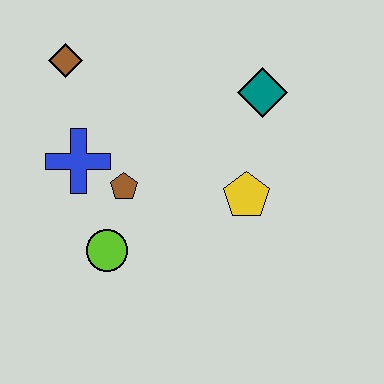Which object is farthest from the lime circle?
The teal diamond is farthest from the lime circle.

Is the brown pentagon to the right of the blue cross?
Yes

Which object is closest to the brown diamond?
The blue cross is closest to the brown diamond.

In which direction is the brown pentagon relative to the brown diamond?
The brown pentagon is below the brown diamond.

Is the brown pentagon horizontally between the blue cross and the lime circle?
No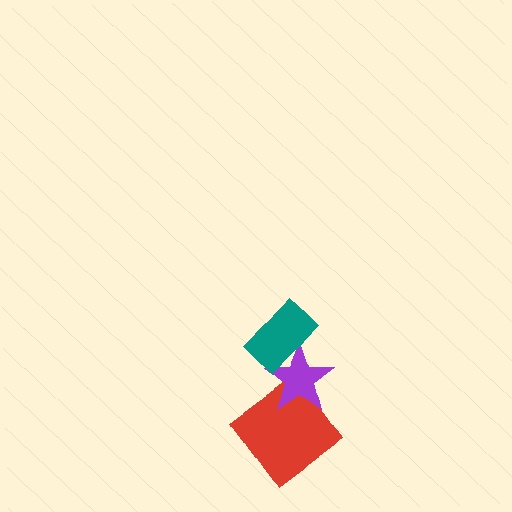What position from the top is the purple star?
The purple star is 2nd from the top.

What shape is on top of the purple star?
The teal rectangle is on top of the purple star.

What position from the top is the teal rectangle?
The teal rectangle is 1st from the top.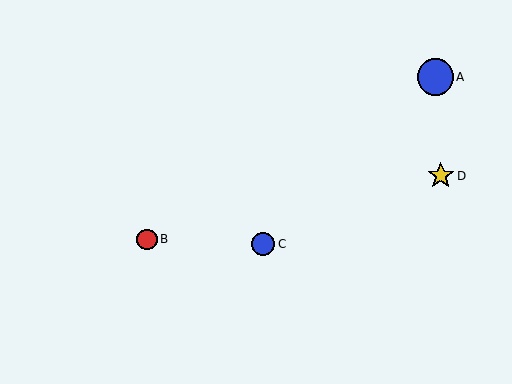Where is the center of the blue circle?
The center of the blue circle is at (435, 77).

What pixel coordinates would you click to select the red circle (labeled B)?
Click at (147, 239) to select the red circle B.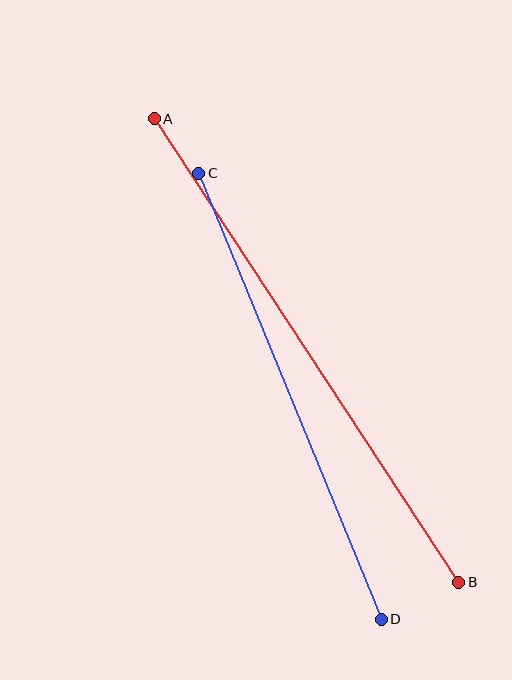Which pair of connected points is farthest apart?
Points A and B are farthest apart.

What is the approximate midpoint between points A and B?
The midpoint is at approximately (306, 350) pixels.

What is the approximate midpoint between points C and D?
The midpoint is at approximately (290, 396) pixels.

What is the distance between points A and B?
The distance is approximately 554 pixels.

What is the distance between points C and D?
The distance is approximately 482 pixels.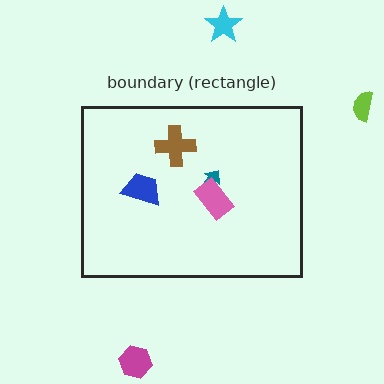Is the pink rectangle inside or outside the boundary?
Inside.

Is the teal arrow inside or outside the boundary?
Inside.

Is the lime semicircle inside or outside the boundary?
Outside.